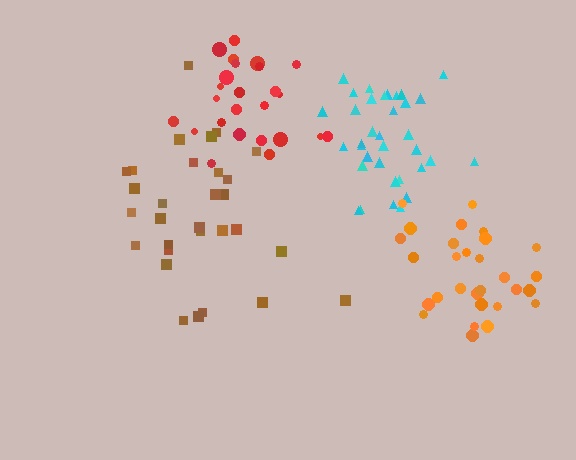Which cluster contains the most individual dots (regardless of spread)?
Cyan (35).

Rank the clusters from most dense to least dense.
red, orange, cyan, brown.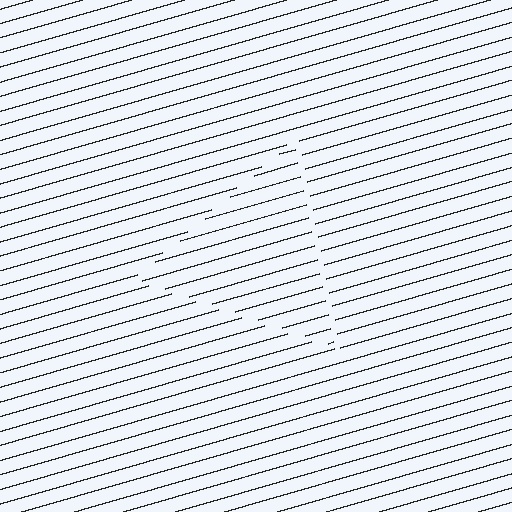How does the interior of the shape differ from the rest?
The interior of the shape contains the same grating, shifted by half a period — the contour is defined by the phase discontinuity where line-ends from the inner and outer gratings abut.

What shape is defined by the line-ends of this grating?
An illusory triangle. The interior of the shape contains the same grating, shifted by half a period — the contour is defined by the phase discontinuity where line-ends from the inner and outer gratings abut.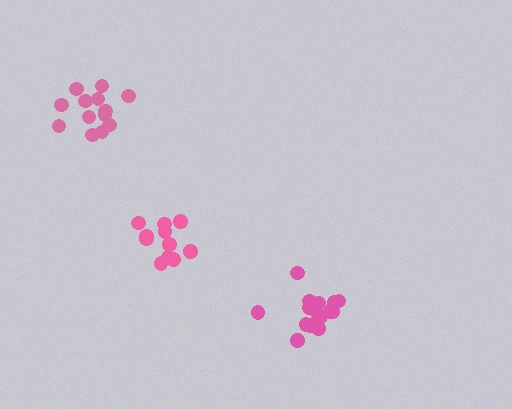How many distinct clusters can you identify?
There are 3 distinct clusters.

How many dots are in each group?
Group 1: 13 dots, Group 2: 11 dots, Group 3: 16 dots (40 total).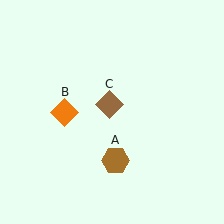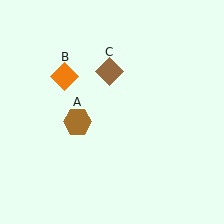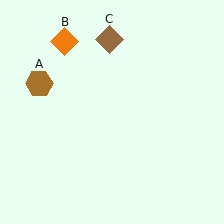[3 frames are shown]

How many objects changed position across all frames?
3 objects changed position: brown hexagon (object A), orange diamond (object B), brown diamond (object C).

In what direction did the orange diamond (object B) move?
The orange diamond (object B) moved up.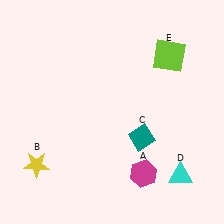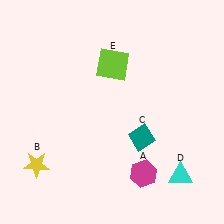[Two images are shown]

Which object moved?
The lime square (E) moved left.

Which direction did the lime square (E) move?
The lime square (E) moved left.